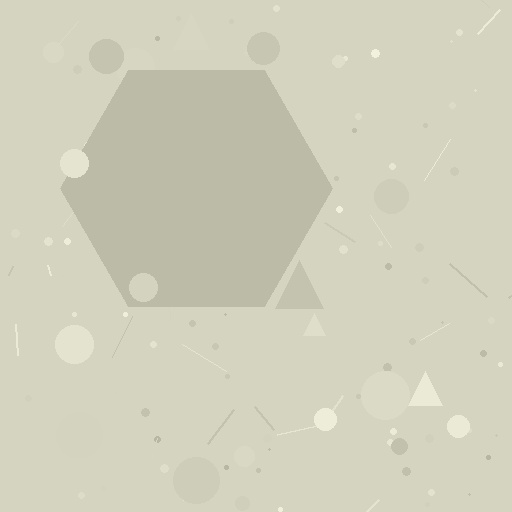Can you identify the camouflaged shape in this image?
The camouflaged shape is a hexagon.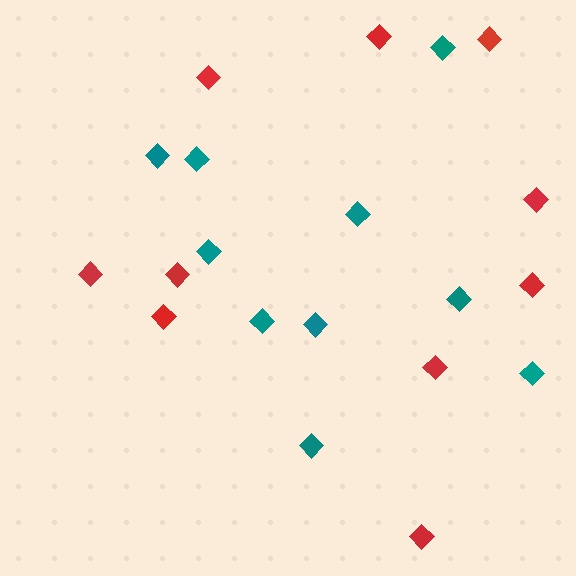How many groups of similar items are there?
There are 2 groups: one group of red diamonds (10) and one group of teal diamonds (10).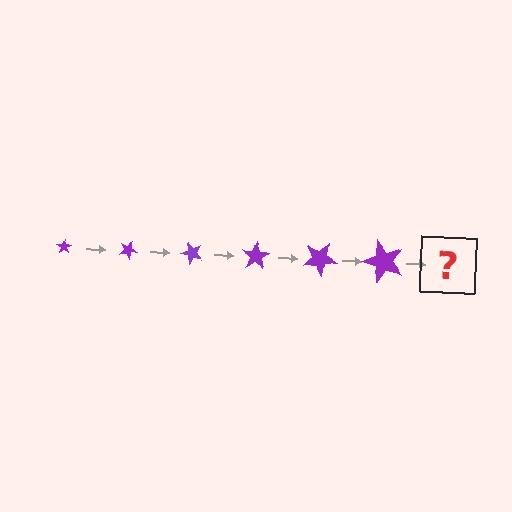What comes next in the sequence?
The next element should be a star, larger than the previous one and rotated 150 degrees from the start.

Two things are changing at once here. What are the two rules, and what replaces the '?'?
The two rules are that the star grows larger each step and it rotates 25 degrees each step. The '?' should be a star, larger than the previous one and rotated 150 degrees from the start.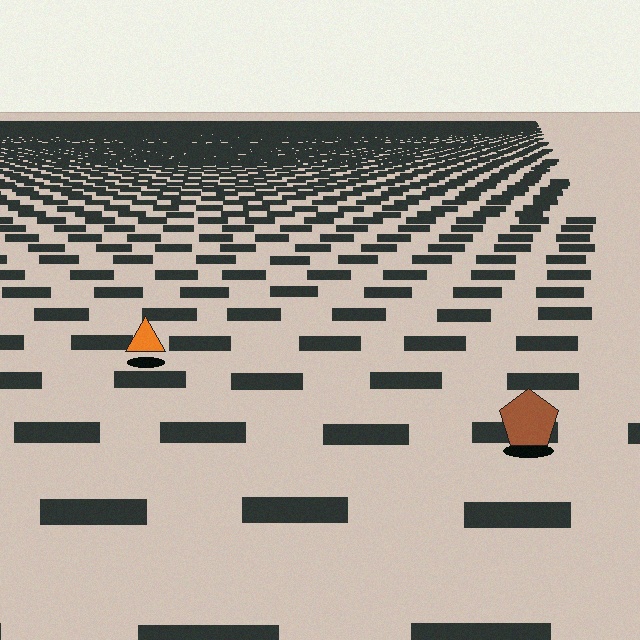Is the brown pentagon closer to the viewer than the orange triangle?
Yes. The brown pentagon is closer — you can tell from the texture gradient: the ground texture is coarser near it.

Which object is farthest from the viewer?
The orange triangle is farthest from the viewer. It appears smaller and the ground texture around it is denser.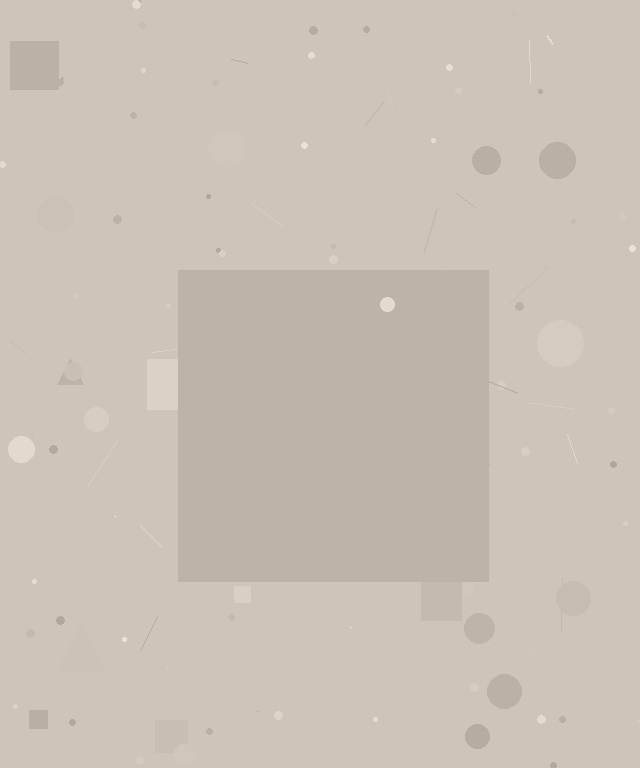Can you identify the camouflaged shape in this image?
The camouflaged shape is a square.